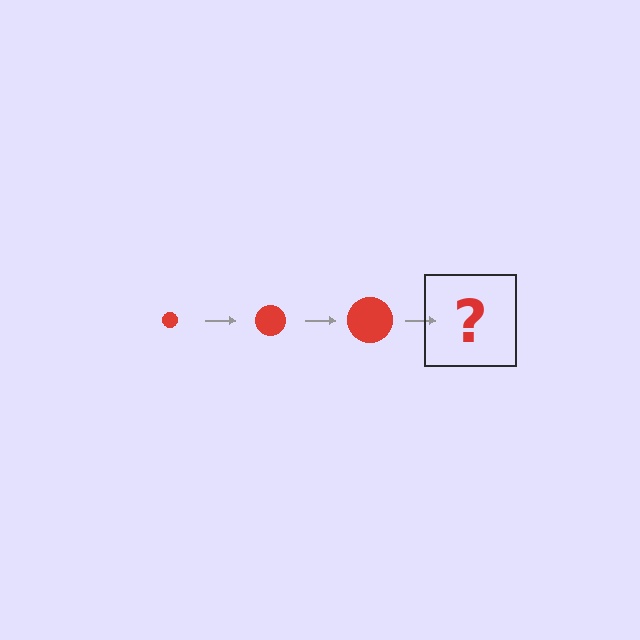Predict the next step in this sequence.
The next step is a red circle, larger than the previous one.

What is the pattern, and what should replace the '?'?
The pattern is that the circle gets progressively larger each step. The '?' should be a red circle, larger than the previous one.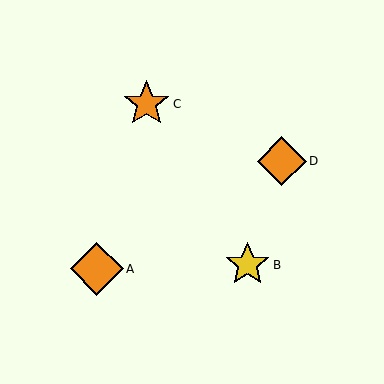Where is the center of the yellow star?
The center of the yellow star is at (248, 265).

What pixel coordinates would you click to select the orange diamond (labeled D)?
Click at (282, 161) to select the orange diamond D.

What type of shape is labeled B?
Shape B is a yellow star.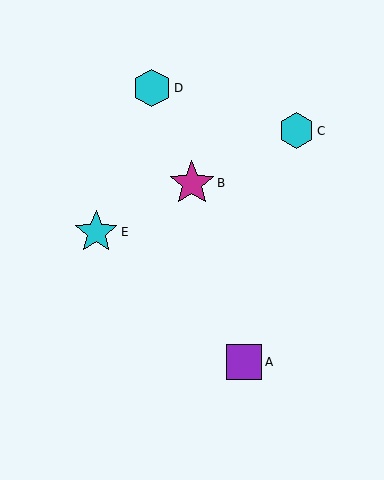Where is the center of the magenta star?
The center of the magenta star is at (192, 183).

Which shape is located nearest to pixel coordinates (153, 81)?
The cyan hexagon (labeled D) at (152, 88) is nearest to that location.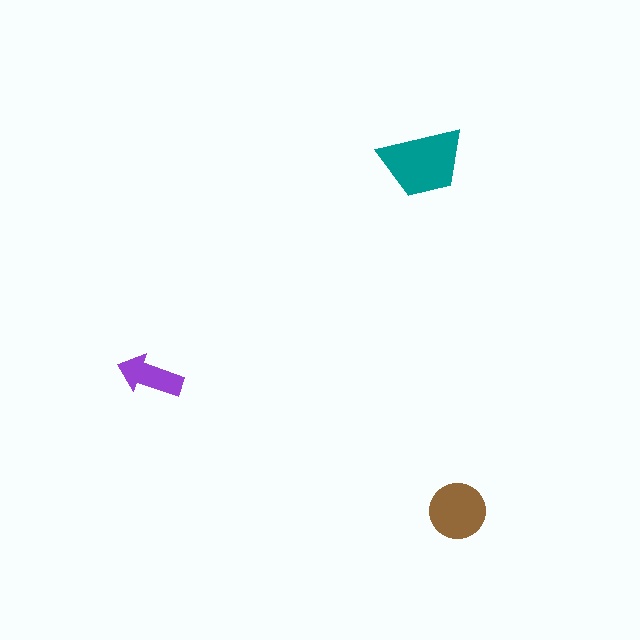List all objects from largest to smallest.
The teal trapezoid, the brown circle, the purple arrow.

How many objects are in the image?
There are 3 objects in the image.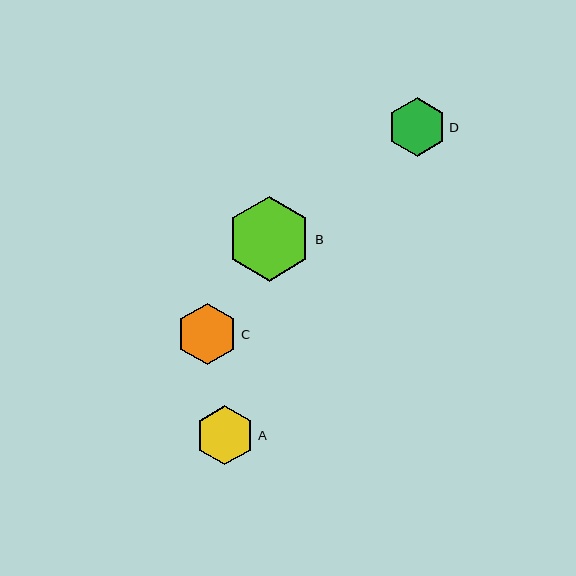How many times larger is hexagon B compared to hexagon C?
Hexagon B is approximately 1.4 times the size of hexagon C.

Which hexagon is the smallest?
Hexagon D is the smallest with a size of approximately 59 pixels.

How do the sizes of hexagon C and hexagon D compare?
Hexagon C and hexagon D are approximately the same size.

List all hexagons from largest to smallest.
From largest to smallest: B, C, A, D.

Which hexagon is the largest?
Hexagon B is the largest with a size of approximately 85 pixels.